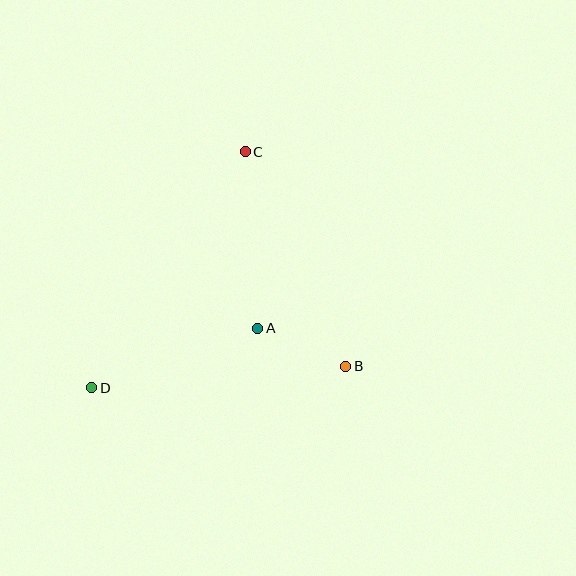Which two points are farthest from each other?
Points C and D are farthest from each other.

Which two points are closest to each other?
Points A and B are closest to each other.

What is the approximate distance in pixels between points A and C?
The distance between A and C is approximately 177 pixels.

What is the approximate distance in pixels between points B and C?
The distance between B and C is approximately 237 pixels.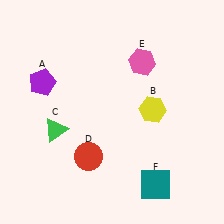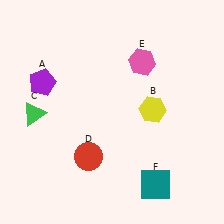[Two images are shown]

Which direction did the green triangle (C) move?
The green triangle (C) moved left.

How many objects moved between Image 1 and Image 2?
1 object moved between the two images.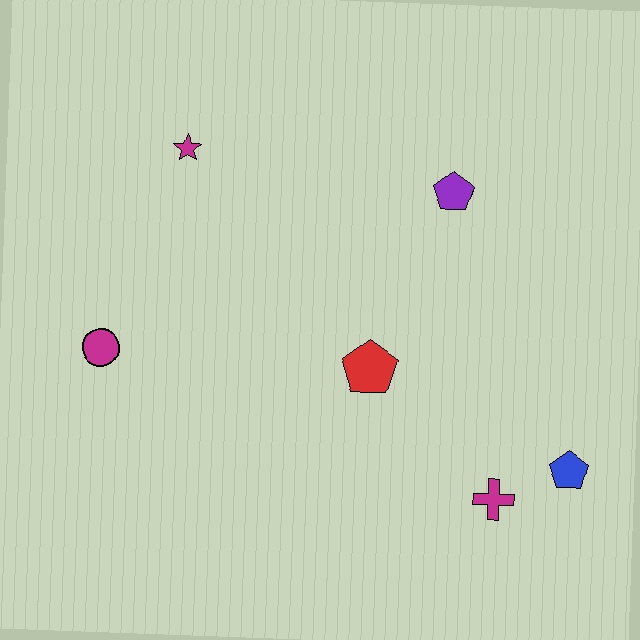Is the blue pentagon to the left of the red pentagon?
No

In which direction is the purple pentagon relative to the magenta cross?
The purple pentagon is above the magenta cross.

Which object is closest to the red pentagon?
The magenta cross is closest to the red pentagon.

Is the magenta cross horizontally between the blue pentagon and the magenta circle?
Yes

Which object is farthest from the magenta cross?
The magenta star is farthest from the magenta cross.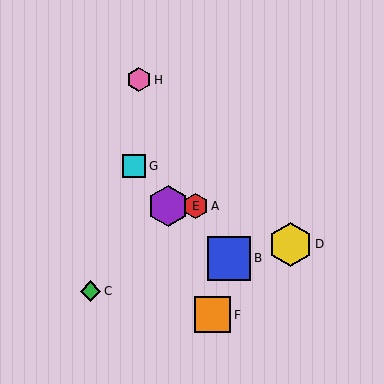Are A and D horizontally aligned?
No, A is at y≈206 and D is at y≈244.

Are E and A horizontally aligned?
Yes, both are at y≈206.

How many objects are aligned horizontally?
2 objects (A, E) are aligned horizontally.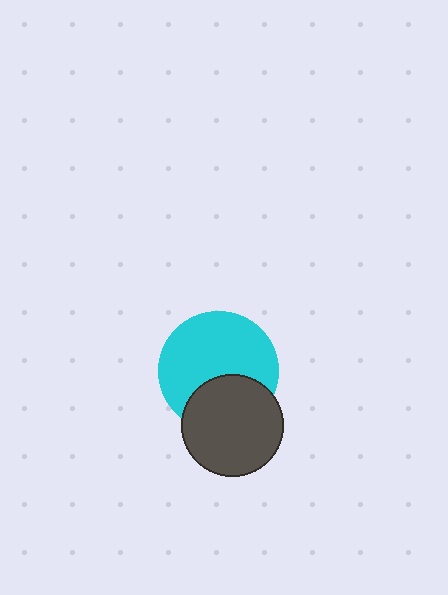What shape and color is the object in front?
The object in front is a dark gray circle.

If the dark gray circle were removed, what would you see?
You would see the complete cyan circle.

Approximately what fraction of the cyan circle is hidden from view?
Roughly 33% of the cyan circle is hidden behind the dark gray circle.